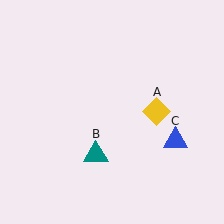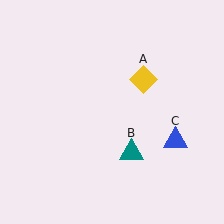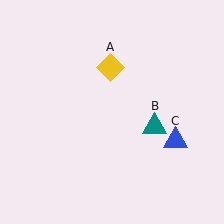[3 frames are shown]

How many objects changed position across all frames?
2 objects changed position: yellow diamond (object A), teal triangle (object B).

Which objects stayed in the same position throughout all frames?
Blue triangle (object C) remained stationary.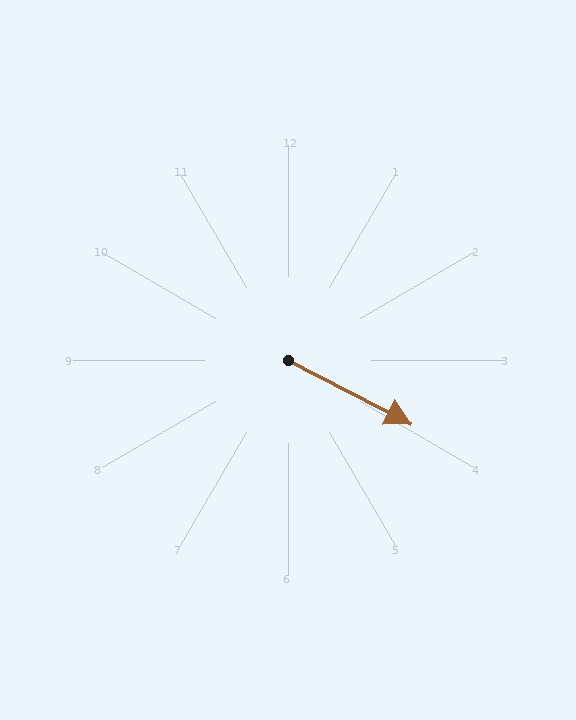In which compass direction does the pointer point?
Southeast.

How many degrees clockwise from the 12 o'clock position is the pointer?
Approximately 117 degrees.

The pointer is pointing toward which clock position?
Roughly 4 o'clock.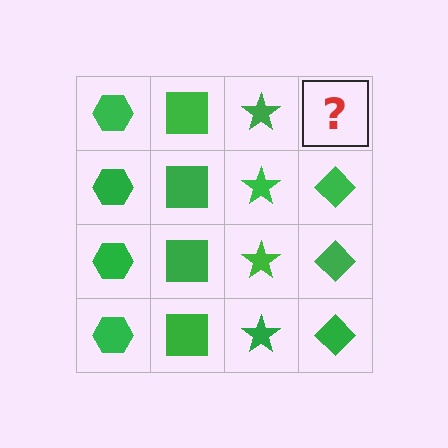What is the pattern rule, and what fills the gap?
The rule is that each column has a consistent shape. The gap should be filled with a green diamond.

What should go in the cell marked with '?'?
The missing cell should contain a green diamond.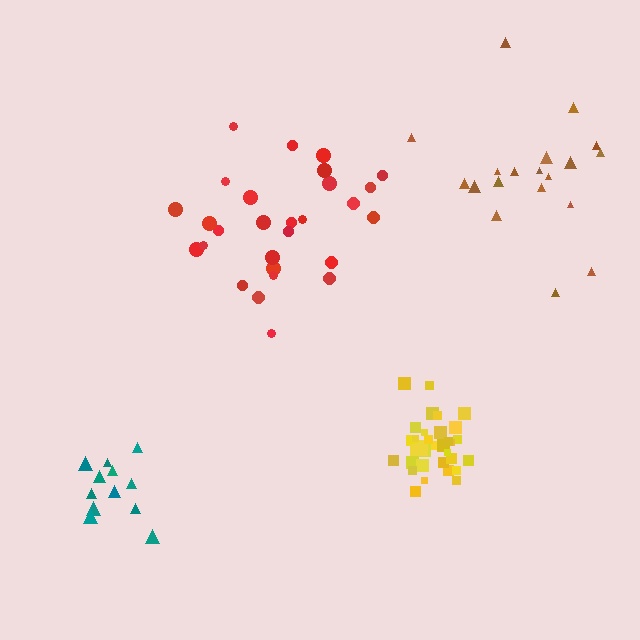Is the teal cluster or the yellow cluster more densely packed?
Yellow.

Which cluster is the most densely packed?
Yellow.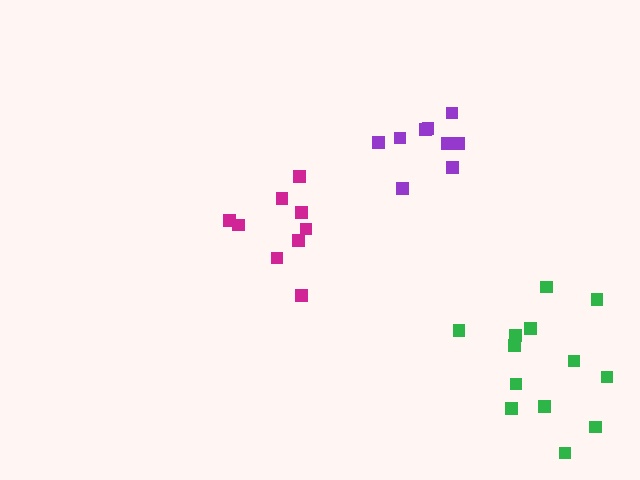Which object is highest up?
The purple cluster is topmost.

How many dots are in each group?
Group 1: 9 dots, Group 2: 13 dots, Group 3: 9 dots (31 total).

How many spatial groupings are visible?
There are 3 spatial groupings.